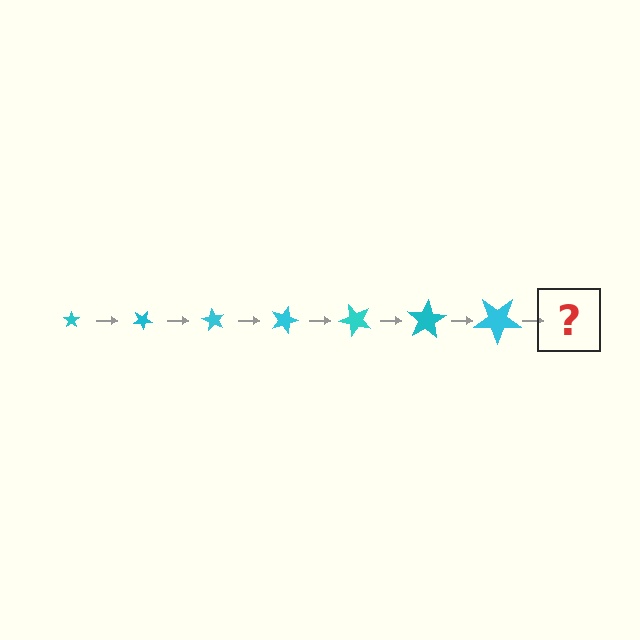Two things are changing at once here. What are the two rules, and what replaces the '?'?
The two rules are that the star grows larger each step and it rotates 30 degrees each step. The '?' should be a star, larger than the previous one and rotated 210 degrees from the start.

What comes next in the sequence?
The next element should be a star, larger than the previous one and rotated 210 degrees from the start.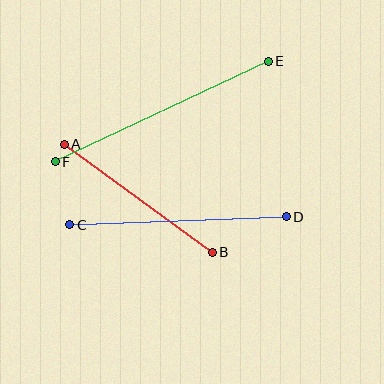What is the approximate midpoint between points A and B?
The midpoint is at approximately (138, 198) pixels.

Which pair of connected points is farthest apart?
Points E and F are farthest apart.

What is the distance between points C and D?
The distance is approximately 217 pixels.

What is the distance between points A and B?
The distance is approximately 183 pixels.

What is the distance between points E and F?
The distance is approximately 235 pixels.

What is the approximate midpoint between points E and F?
The midpoint is at approximately (162, 112) pixels.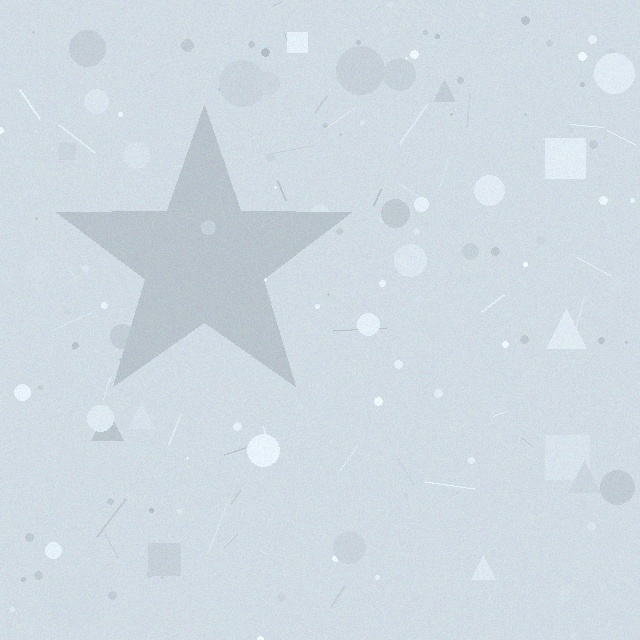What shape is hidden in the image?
A star is hidden in the image.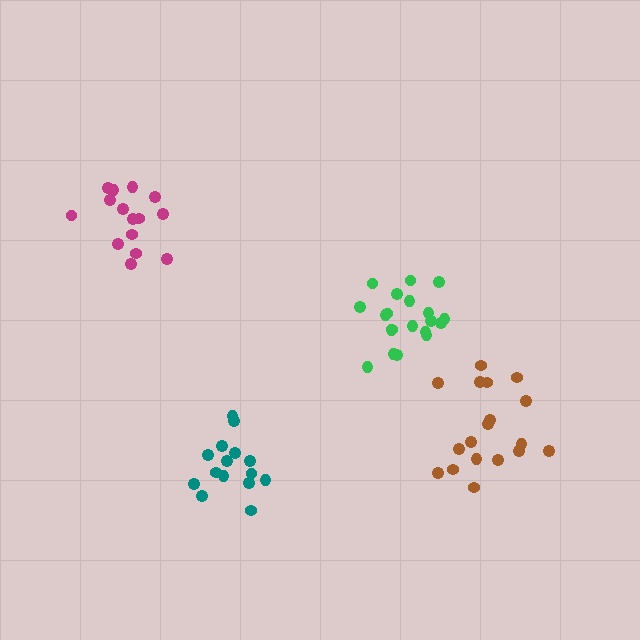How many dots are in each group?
Group 1: 15 dots, Group 2: 20 dots, Group 3: 18 dots, Group 4: 15 dots (68 total).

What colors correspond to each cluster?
The clusters are colored: teal, green, brown, magenta.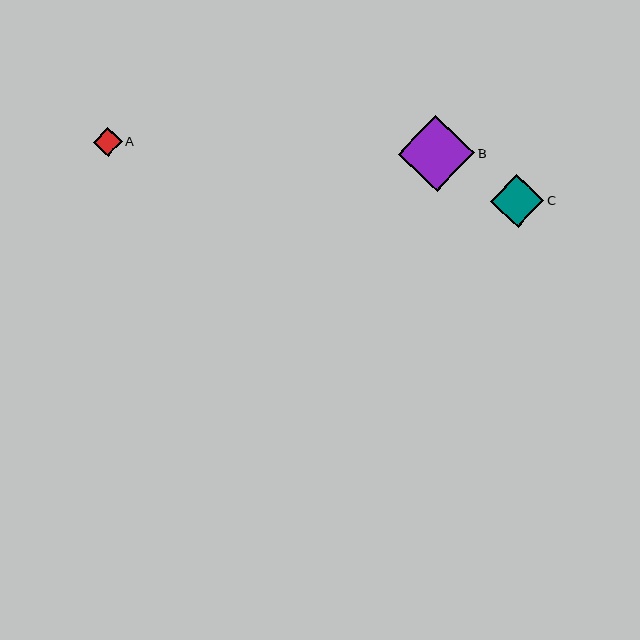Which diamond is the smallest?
Diamond A is the smallest with a size of approximately 29 pixels.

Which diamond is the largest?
Diamond B is the largest with a size of approximately 76 pixels.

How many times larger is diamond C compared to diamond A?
Diamond C is approximately 1.8 times the size of diamond A.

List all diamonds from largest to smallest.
From largest to smallest: B, C, A.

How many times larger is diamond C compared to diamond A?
Diamond C is approximately 1.8 times the size of diamond A.